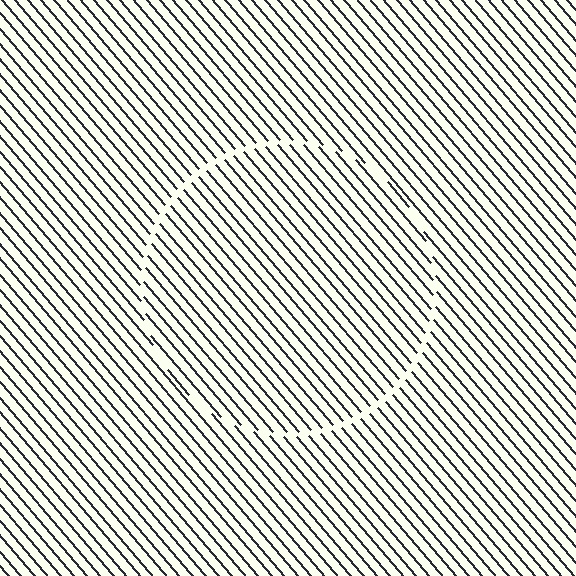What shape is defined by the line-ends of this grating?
An illusory circle. The interior of the shape contains the same grating, shifted by half a period — the contour is defined by the phase discontinuity where line-ends from the inner and outer gratings abut.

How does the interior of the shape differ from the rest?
The interior of the shape contains the same grating, shifted by half a period — the contour is defined by the phase discontinuity where line-ends from the inner and outer gratings abut.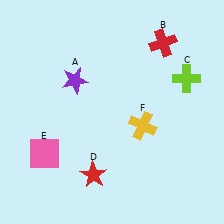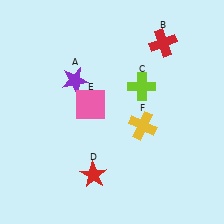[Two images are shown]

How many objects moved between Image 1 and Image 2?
2 objects moved between the two images.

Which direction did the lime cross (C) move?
The lime cross (C) moved left.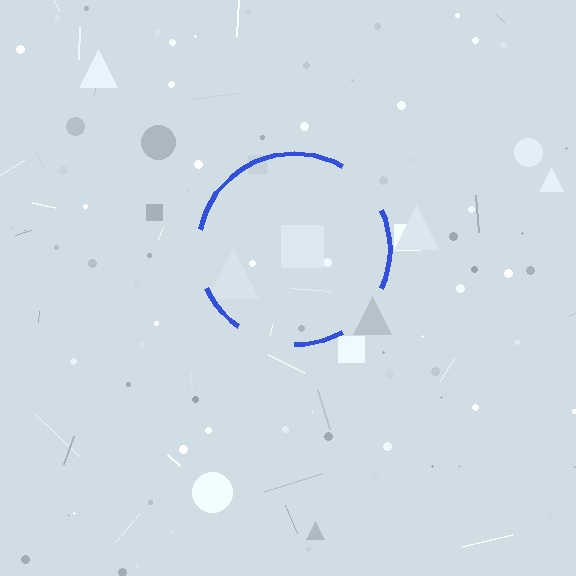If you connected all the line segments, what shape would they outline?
They would outline a circle.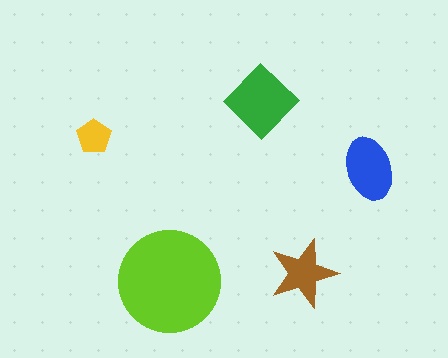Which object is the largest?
The lime circle.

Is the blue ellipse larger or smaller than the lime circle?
Smaller.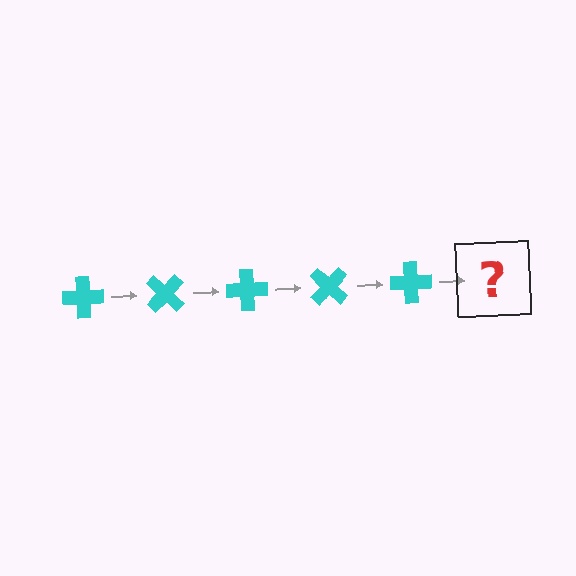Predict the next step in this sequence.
The next step is a cyan cross rotated 225 degrees.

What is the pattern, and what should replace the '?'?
The pattern is that the cross rotates 45 degrees each step. The '?' should be a cyan cross rotated 225 degrees.